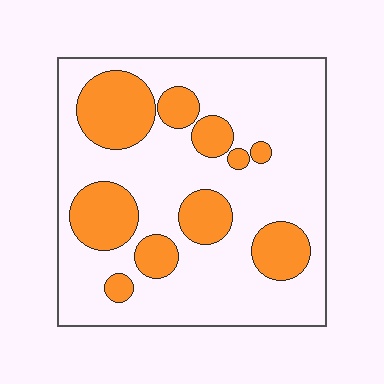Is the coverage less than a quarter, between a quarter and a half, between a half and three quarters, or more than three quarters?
Between a quarter and a half.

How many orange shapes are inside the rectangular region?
10.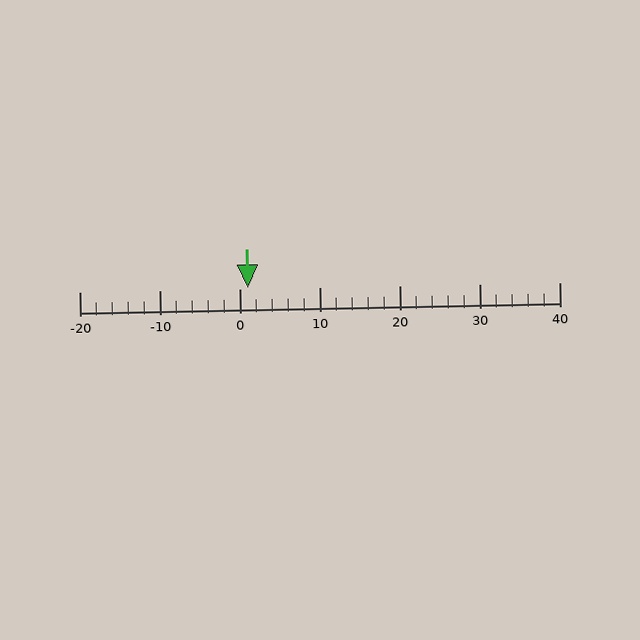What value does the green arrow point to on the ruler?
The green arrow points to approximately 1.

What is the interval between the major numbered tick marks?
The major tick marks are spaced 10 units apart.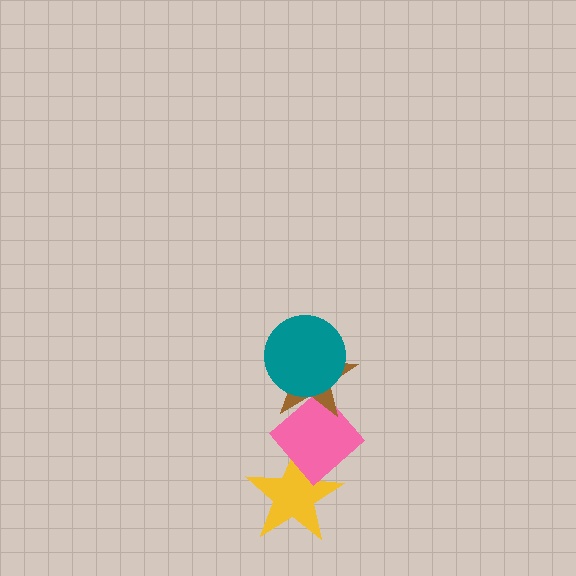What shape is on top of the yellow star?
The pink diamond is on top of the yellow star.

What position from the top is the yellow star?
The yellow star is 4th from the top.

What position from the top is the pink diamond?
The pink diamond is 3rd from the top.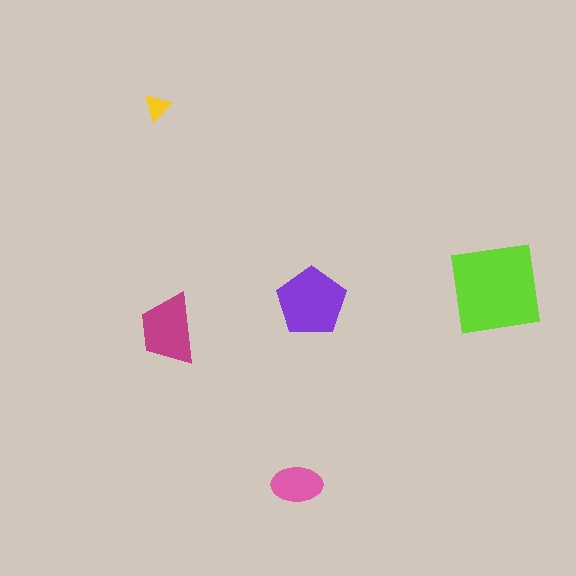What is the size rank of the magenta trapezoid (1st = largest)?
3rd.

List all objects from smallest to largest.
The yellow triangle, the pink ellipse, the magenta trapezoid, the purple pentagon, the lime square.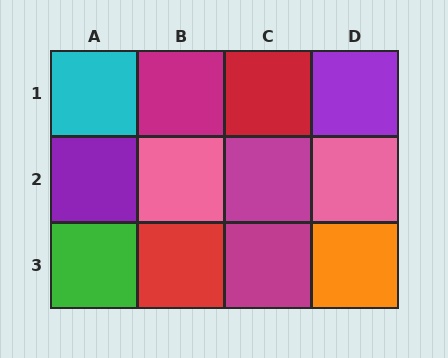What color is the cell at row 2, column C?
Magenta.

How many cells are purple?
2 cells are purple.